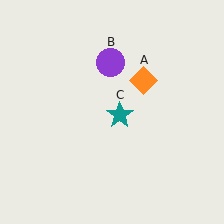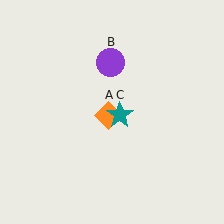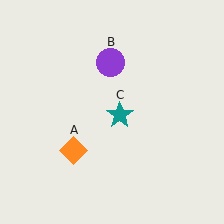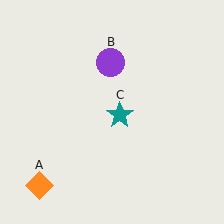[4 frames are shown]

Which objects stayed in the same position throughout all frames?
Purple circle (object B) and teal star (object C) remained stationary.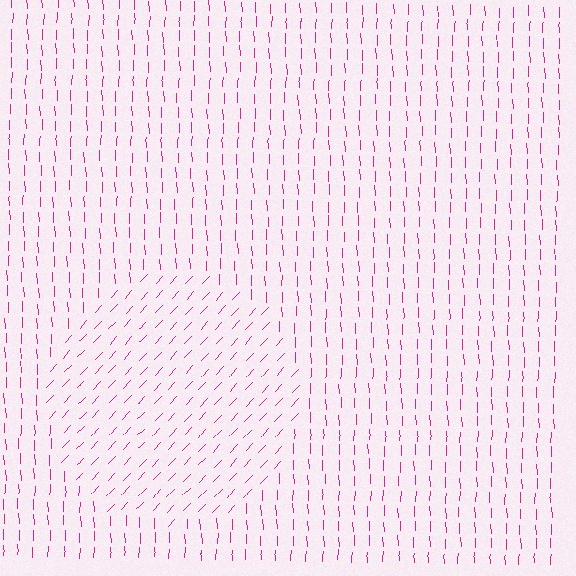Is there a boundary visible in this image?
Yes, there is a texture boundary formed by a change in line orientation.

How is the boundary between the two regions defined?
The boundary is defined purely by a change in line orientation (approximately 45 degrees difference). All lines are the same color and thickness.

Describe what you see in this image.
The image is filled with small magenta line segments. A circle region in the image has lines oriented differently from the surrounding lines, creating a visible texture boundary.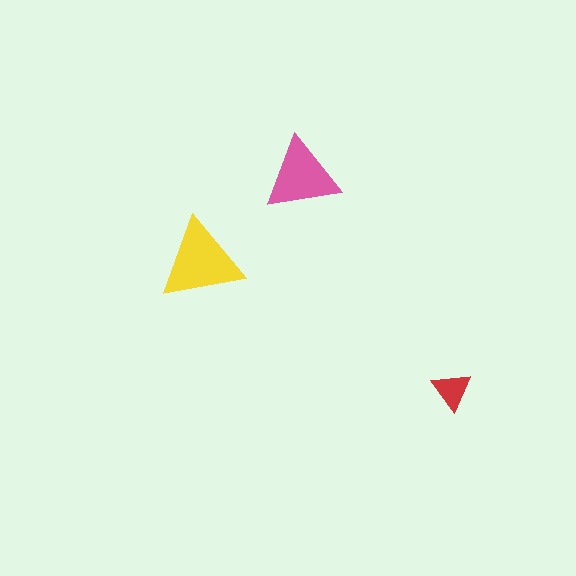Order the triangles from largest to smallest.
the yellow one, the pink one, the red one.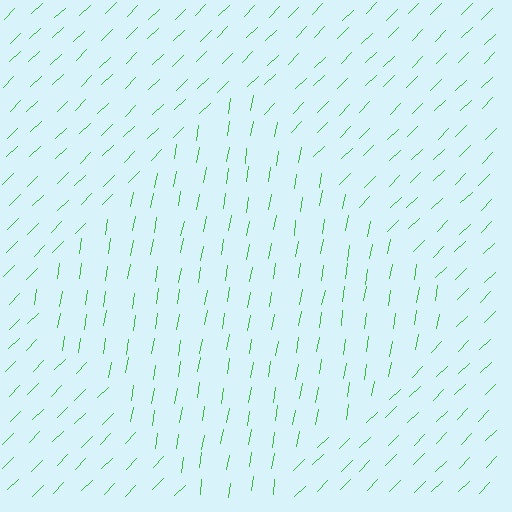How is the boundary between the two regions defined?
The boundary is defined purely by a change in line orientation (approximately 36 degrees difference). All lines are the same color and thickness.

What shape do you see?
I see a diamond.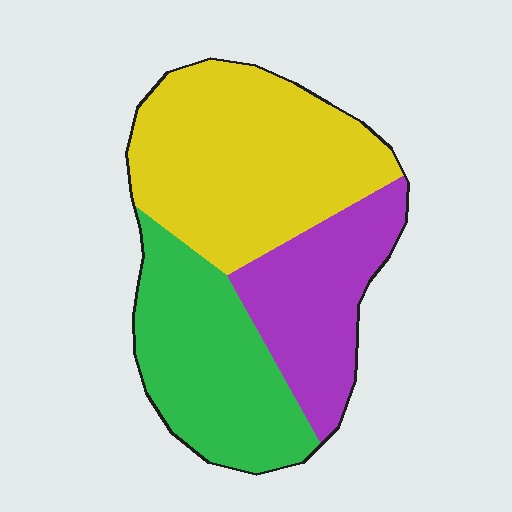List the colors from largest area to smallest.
From largest to smallest: yellow, green, purple.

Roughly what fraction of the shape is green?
Green covers around 30% of the shape.